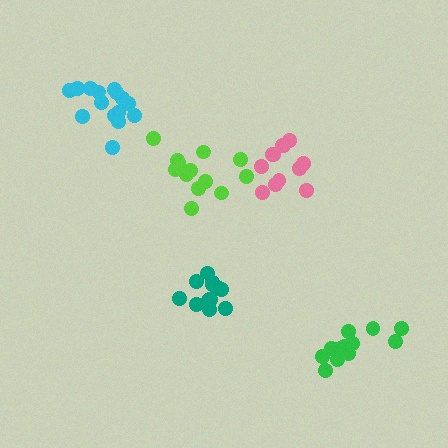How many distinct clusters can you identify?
There are 5 distinct clusters.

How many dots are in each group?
Group 1: 13 dots, Group 2: 12 dots, Group 3: 13 dots, Group 4: 13 dots, Group 5: 15 dots (66 total).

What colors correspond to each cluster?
The clusters are colored: teal, pink, green, lime, cyan.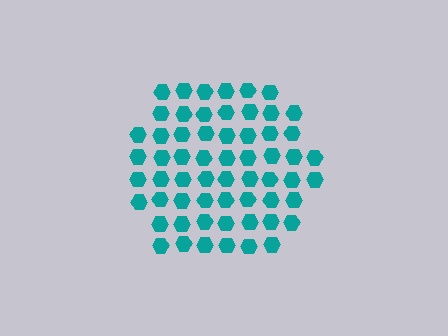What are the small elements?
The small elements are hexagons.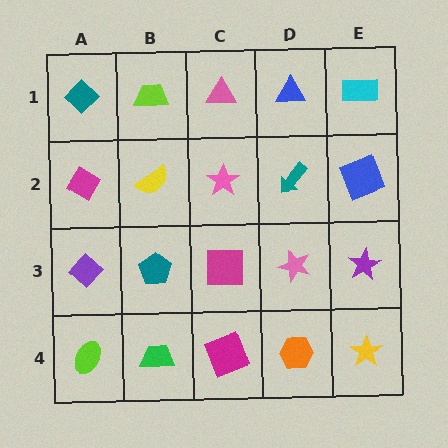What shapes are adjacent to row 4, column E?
A purple star (row 3, column E), an orange hexagon (row 4, column D).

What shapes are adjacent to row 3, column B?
A yellow semicircle (row 2, column B), a green trapezoid (row 4, column B), a purple diamond (row 3, column A), a magenta square (row 3, column C).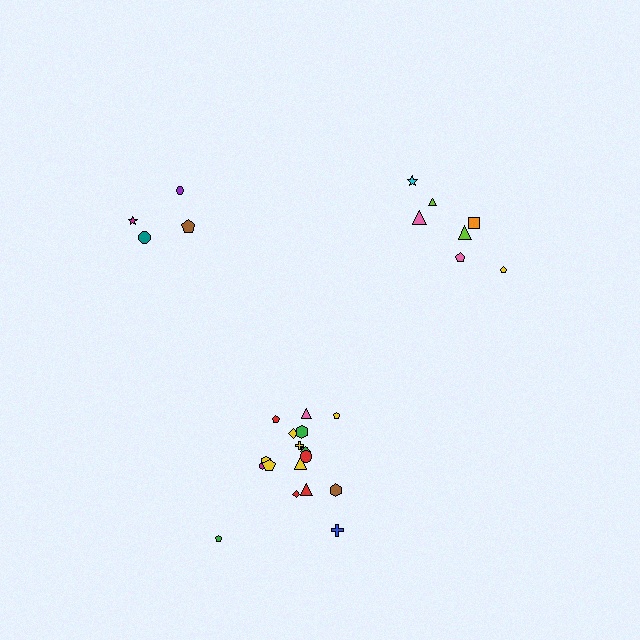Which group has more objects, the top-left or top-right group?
The top-right group.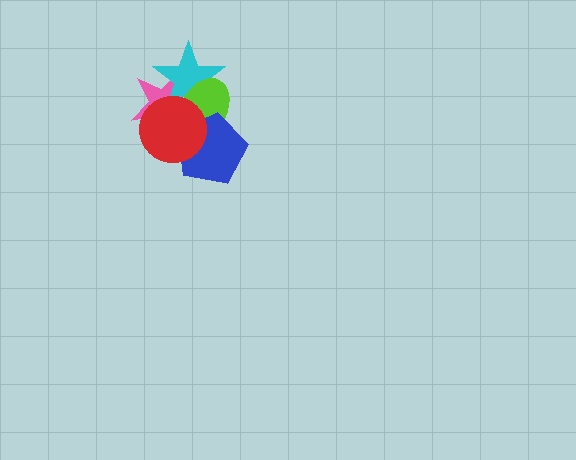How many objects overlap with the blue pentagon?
3 objects overlap with the blue pentagon.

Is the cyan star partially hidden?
Yes, it is partially covered by another shape.